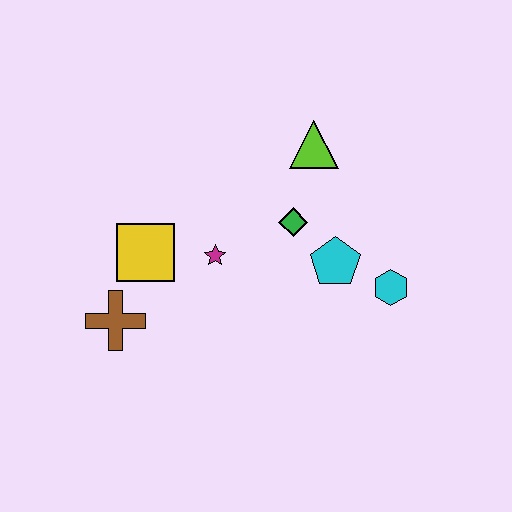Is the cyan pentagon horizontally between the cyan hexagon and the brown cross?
Yes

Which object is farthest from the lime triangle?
The brown cross is farthest from the lime triangle.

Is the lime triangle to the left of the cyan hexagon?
Yes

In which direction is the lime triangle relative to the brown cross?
The lime triangle is to the right of the brown cross.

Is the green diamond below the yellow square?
No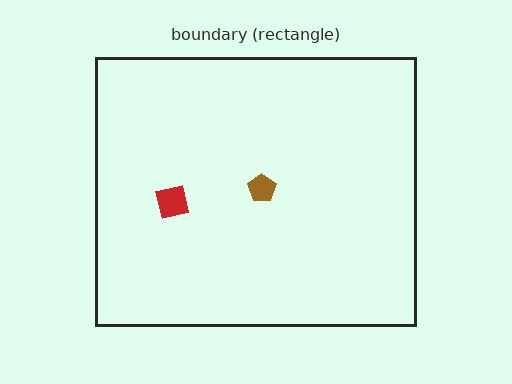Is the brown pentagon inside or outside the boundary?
Inside.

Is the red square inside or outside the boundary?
Inside.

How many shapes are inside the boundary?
2 inside, 0 outside.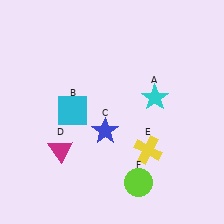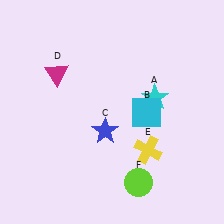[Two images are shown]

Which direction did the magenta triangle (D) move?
The magenta triangle (D) moved up.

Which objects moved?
The objects that moved are: the cyan square (B), the magenta triangle (D).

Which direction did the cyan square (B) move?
The cyan square (B) moved right.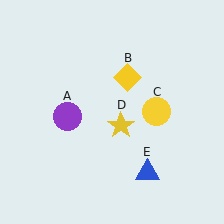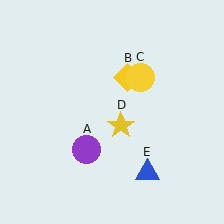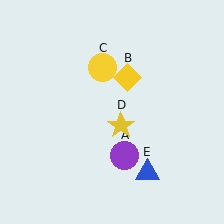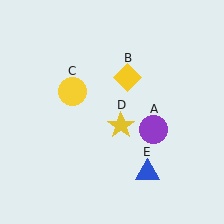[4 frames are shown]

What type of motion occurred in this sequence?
The purple circle (object A), yellow circle (object C) rotated counterclockwise around the center of the scene.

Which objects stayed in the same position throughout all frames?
Yellow diamond (object B) and yellow star (object D) and blue triangle (object E) remained stationary.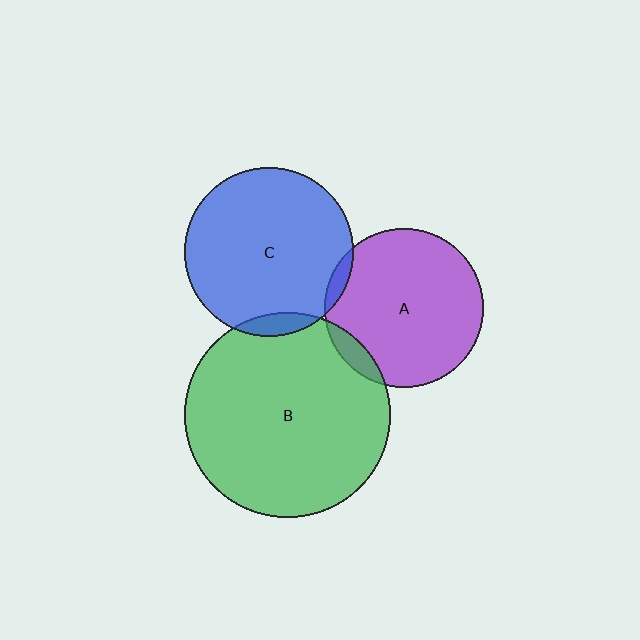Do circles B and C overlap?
Yes.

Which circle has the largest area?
Circle B (green).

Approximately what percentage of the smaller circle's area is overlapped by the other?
Approximately 5%.